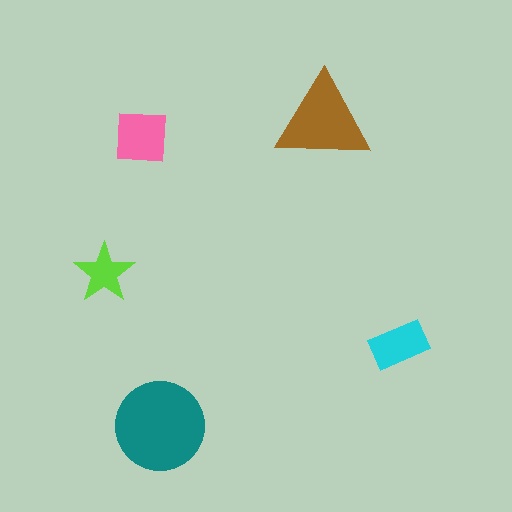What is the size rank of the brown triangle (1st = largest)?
2nd.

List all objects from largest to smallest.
The teal circle, the brown triangle, the pink square, the cyan rectangle, the lime star.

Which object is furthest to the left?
The lime star is leftmost.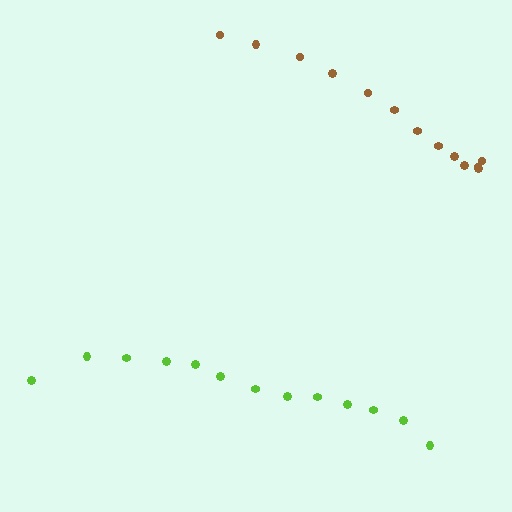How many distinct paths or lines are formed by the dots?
There are 2 distinct paths.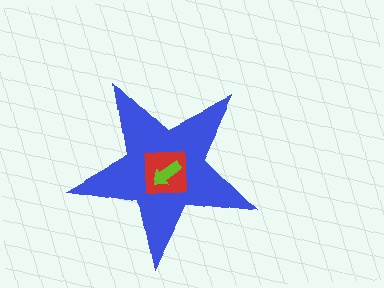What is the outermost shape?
The blue star.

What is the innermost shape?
The lime arrow.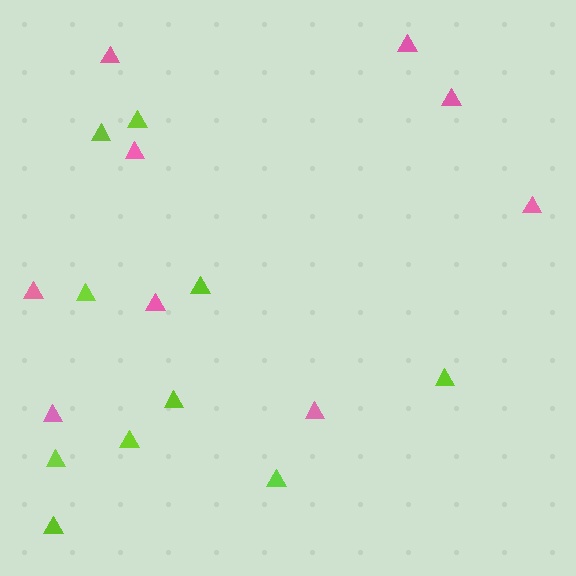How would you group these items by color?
There are 2 groups: one group of pink triangles (9) and one group of lime triangles (10).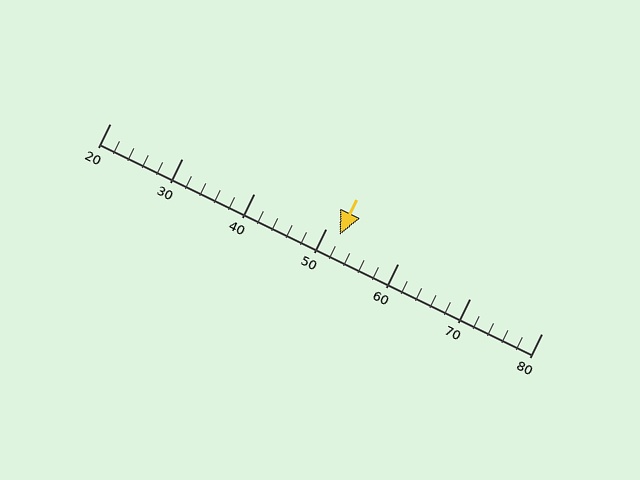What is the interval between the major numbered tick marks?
The major tick marks are spaced 10 units apart.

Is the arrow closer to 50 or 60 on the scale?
The arrow is closer to 50.